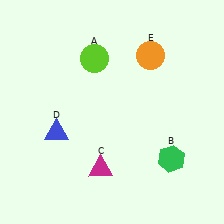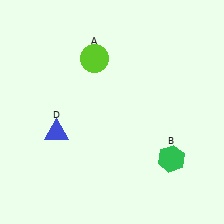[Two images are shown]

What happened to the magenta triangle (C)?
The magenta triangle (C) was removed in Image 2. It was in the bottom-left area of Image 1.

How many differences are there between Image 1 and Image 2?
There are 2 differences between the two images.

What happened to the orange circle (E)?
The orange circle (E) was removed in Image 2. It was in the top-right area of Image 1.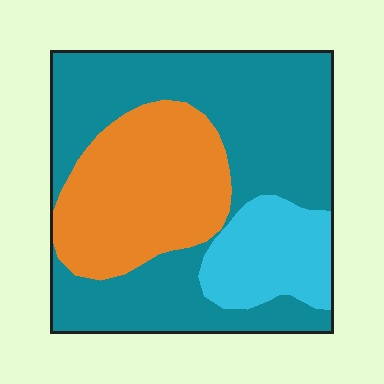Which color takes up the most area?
Teal, at roughly 55%.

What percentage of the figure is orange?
Orange takes up about one quarter (1/4) of the figure.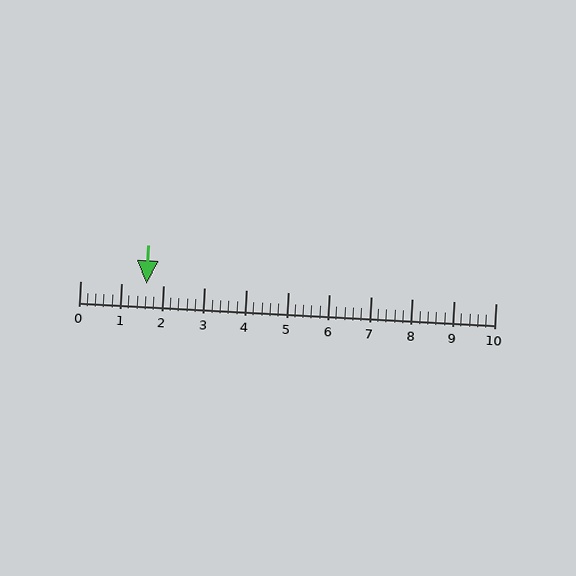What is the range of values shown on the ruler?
The ruler shows values from 0 to 10.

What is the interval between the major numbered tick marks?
The major tick marks are spaced 1 units apart.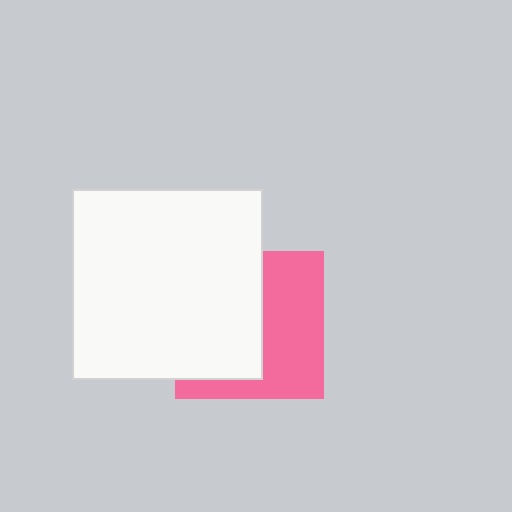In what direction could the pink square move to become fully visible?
The pink square could move right. That would shift it out from behind the white square entirely.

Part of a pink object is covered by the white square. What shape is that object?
It is a square.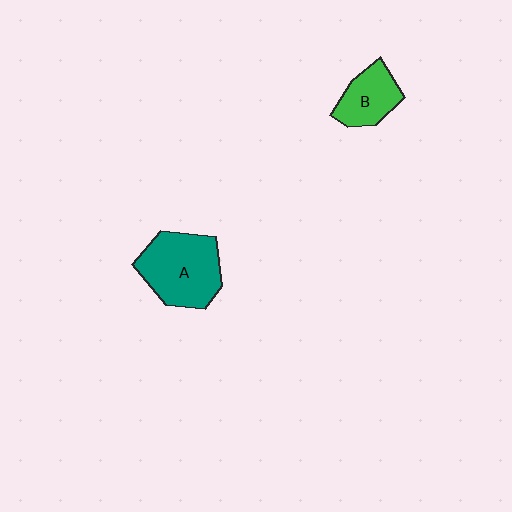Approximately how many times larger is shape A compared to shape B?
Approximately 1.7 times.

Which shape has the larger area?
Shape A (teal).